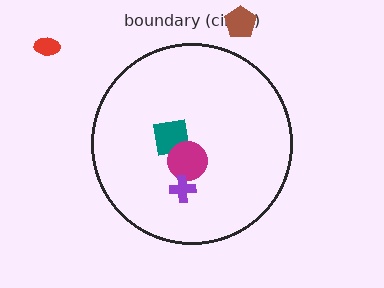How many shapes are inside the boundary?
3 inside, 2 outside.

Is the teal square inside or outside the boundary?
Inside.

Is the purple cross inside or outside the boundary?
Inside.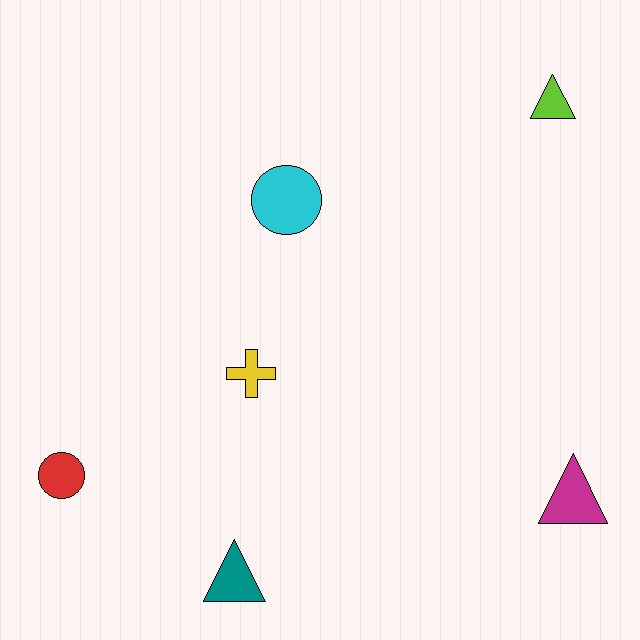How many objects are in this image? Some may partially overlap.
There are 6 objects.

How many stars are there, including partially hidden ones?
There are no stars.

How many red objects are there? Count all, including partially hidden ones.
There is 1 red object.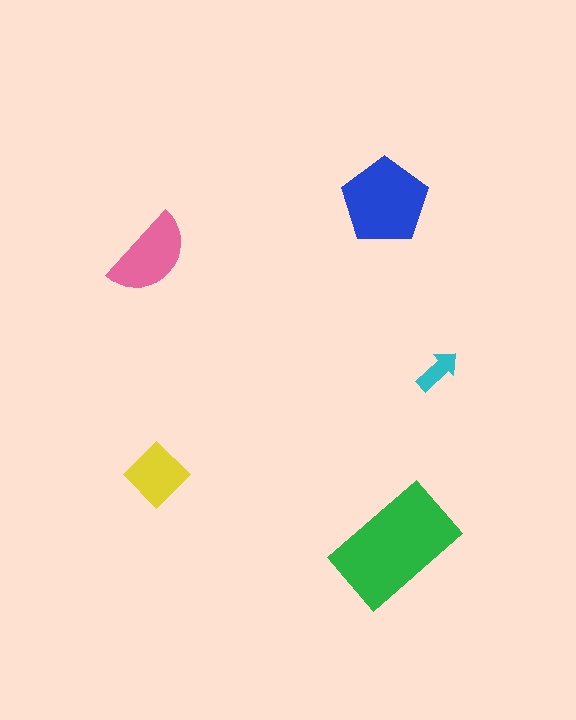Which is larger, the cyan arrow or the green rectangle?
The green rectangle.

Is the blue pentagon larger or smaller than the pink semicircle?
Larger.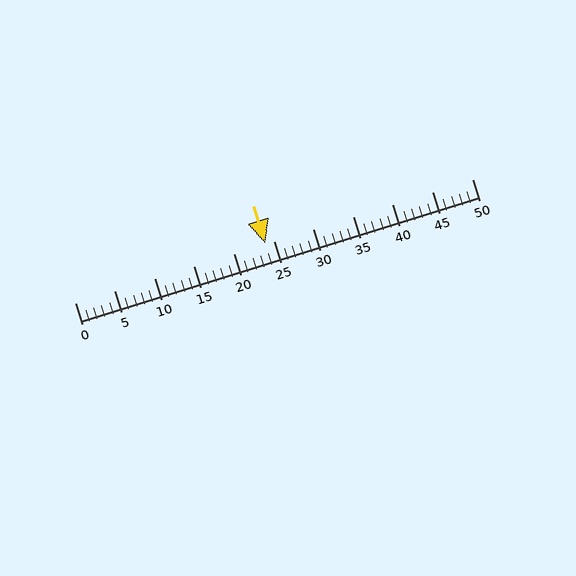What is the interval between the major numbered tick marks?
The major tick marks are spaced 5 units apart.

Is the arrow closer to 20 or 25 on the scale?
The arrow is closer to 25.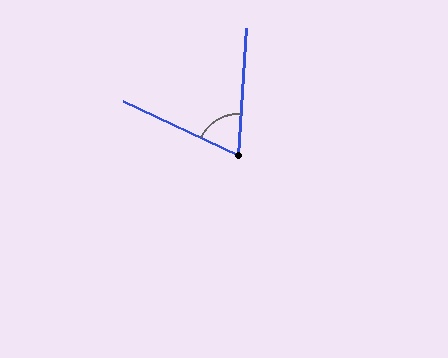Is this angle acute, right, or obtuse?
It is acute.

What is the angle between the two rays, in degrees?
Approximately 68 degrees.